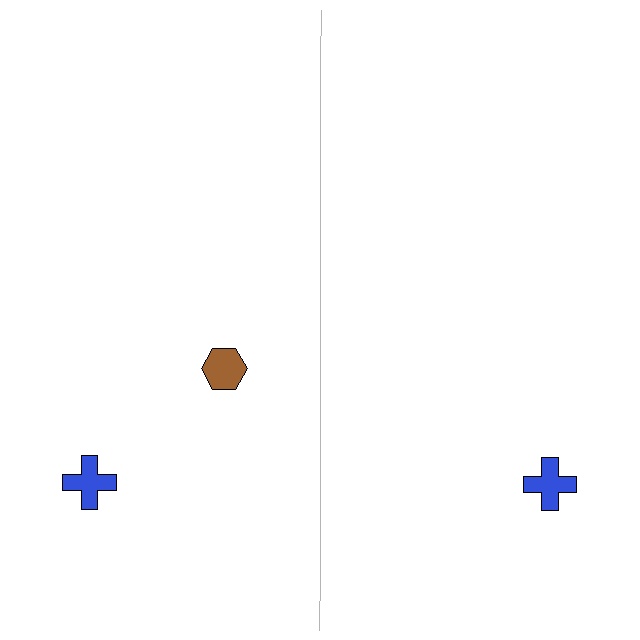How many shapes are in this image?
There are 3 shapes in this image.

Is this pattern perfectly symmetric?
No, the pattern is not perfectly symmetric. A brown hexagon is missing from the right side.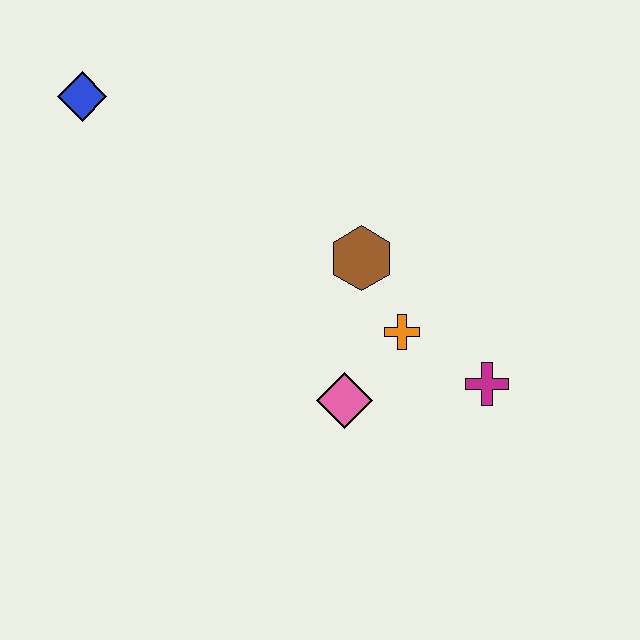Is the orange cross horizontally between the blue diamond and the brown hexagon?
No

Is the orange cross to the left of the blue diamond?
No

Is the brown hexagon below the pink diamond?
No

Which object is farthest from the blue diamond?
The magenta cross is farthest from the blue diamond.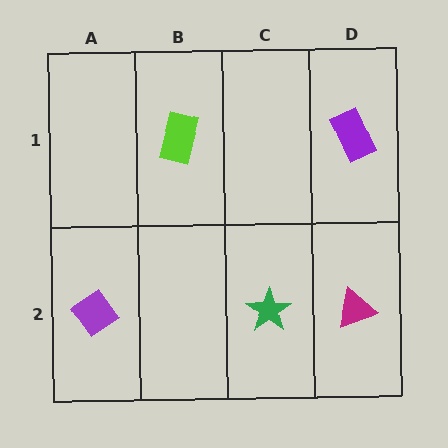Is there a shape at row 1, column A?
No, that cell is empty.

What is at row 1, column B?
A lime rectangle.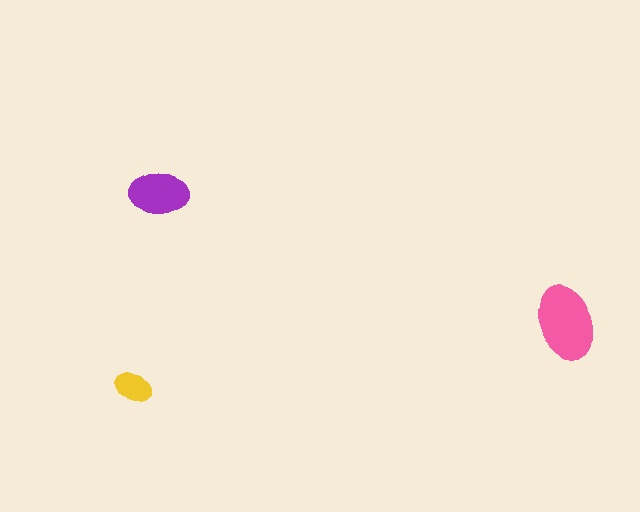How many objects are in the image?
There are 3 objects in the image.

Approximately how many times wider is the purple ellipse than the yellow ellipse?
About 1.5 times wider.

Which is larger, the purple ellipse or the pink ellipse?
The pink one.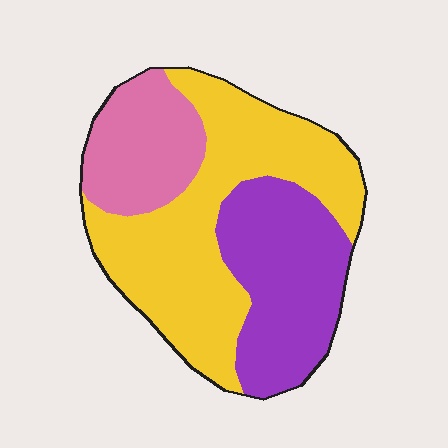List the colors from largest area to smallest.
From largest to smallest: yellow, purple, pink.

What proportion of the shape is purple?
Purple covers 31% of the shape.